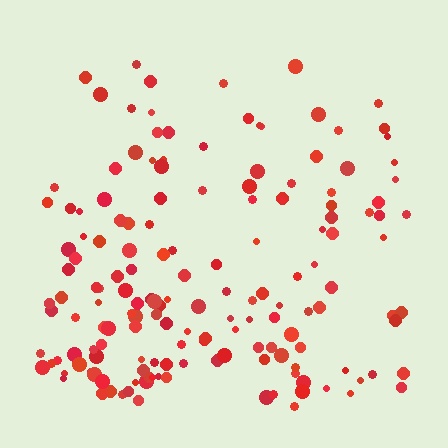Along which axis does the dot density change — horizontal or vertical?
Vertical.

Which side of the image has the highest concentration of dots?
The bottom.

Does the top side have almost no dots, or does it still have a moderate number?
Still a moderate number, just noticeably fewer than the bottom.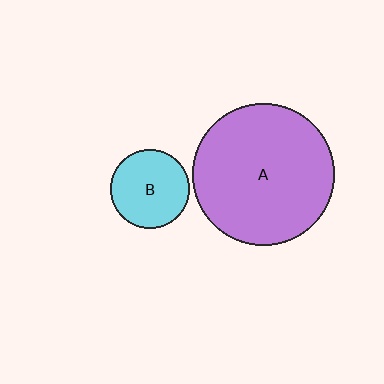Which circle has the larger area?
Circle A (purple).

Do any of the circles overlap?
No, none of the circles overlap.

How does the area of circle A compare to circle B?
Approximately 3.2 times.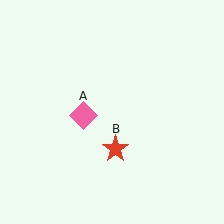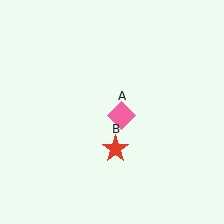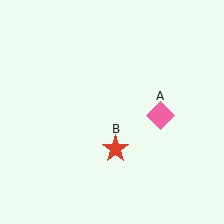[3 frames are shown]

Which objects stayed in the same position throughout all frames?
Red star (object B) remained stationary.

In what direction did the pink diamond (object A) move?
The pink diamond (object A) moved right.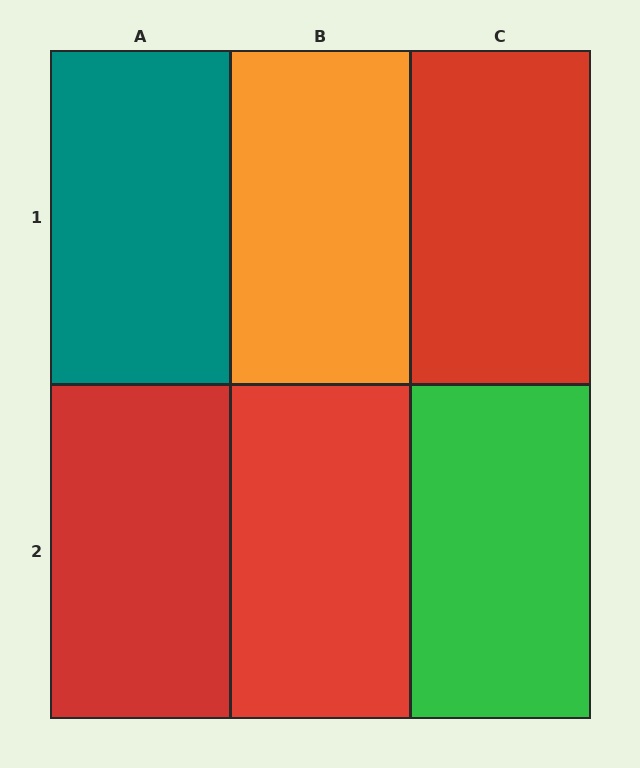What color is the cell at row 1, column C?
Red.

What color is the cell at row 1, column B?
Orange.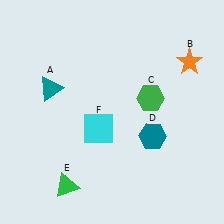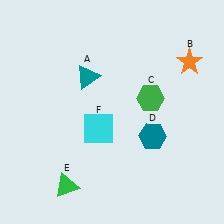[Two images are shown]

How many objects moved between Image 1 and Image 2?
1 object moved between the two images.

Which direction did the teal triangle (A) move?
The teal triangle (A) moved right.